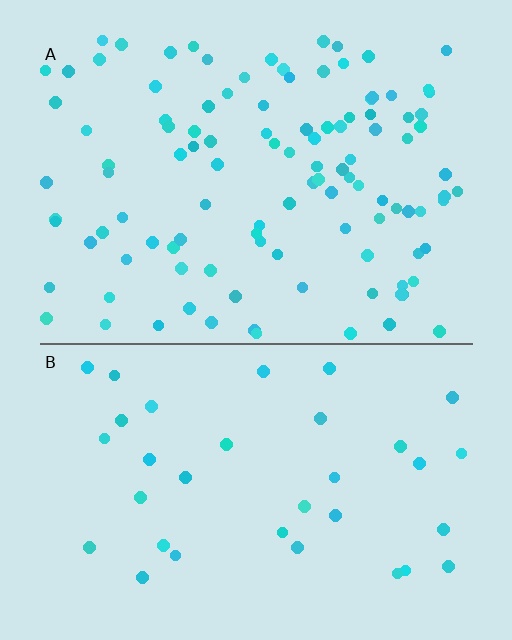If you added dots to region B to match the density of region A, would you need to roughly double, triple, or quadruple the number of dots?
Approximately triple.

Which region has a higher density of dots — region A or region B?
A (the top).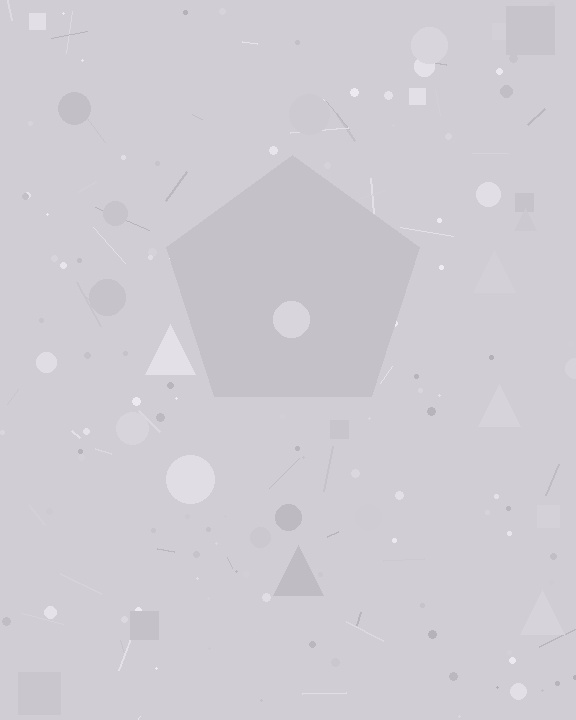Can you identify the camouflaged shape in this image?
The camouflaged shape is a pentagon.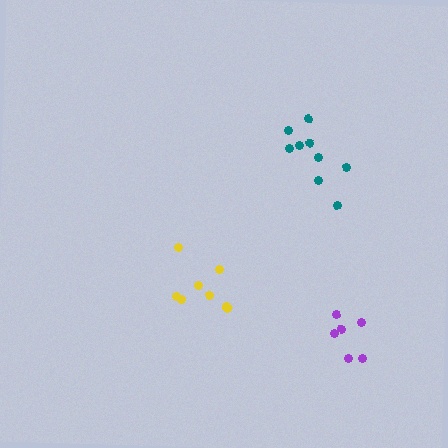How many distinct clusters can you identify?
There are 3 distinct clusters.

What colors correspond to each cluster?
The clusters are colored: teal, yellow, purple.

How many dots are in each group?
Group 1: 9 dots, Group 2: 8 dots, Group 3: 6 dots (23 total).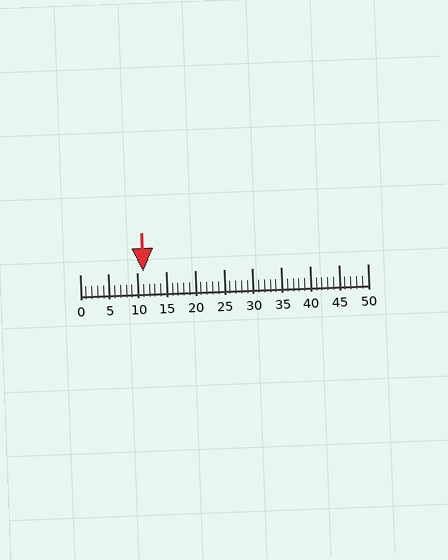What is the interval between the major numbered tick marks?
The major tick marks are spaced 5 units apart.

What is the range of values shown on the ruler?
The ruler shows values from 0 to 50.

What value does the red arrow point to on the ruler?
The red arrow points to approximately 11.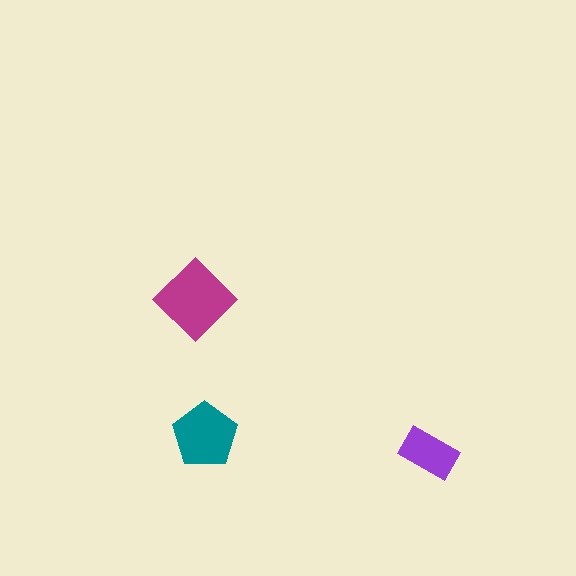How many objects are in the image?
There are 3 objects in the image.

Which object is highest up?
The magenta diamond is topmost.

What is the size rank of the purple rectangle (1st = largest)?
3rd.